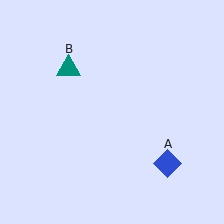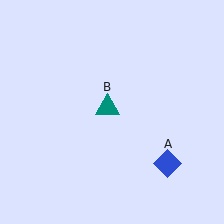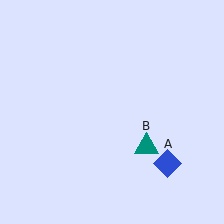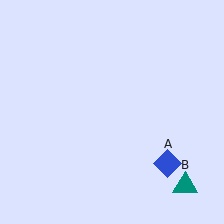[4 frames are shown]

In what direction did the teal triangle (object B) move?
The teal triangle (object B) moved down and to the right.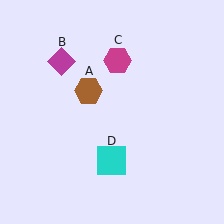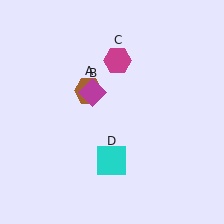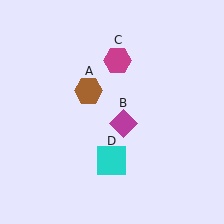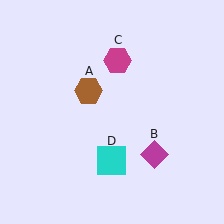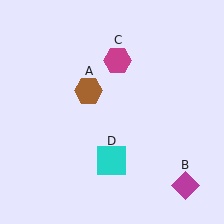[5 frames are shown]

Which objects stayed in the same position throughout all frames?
Brown hexagon (object A) and magenta hexagon (object C) and cyan square (object D) remained stationary.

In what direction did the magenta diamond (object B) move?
The magenta diamond (object B) moved down and to the right.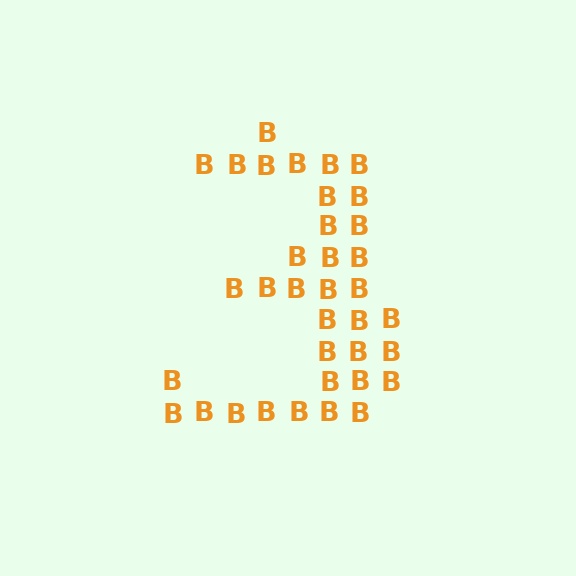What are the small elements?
The small elements are letter B's.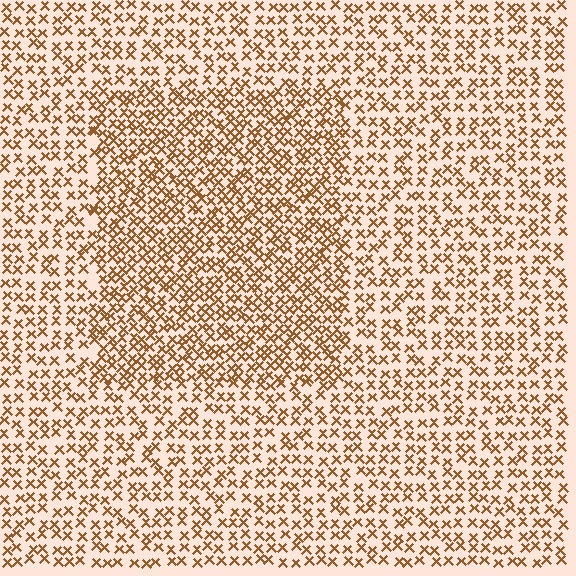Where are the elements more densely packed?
The elements are more densely packed inside the rectangle boundary.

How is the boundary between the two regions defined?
The boundary is defined by a change in element density (approximately 1.7x ratio). All elements are the same color, size, and shape.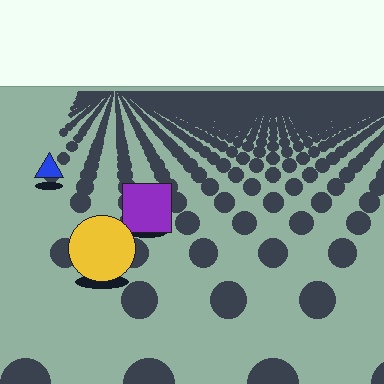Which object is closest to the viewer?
The yellow circle is closest. The texture marks near it are larger and more spread out.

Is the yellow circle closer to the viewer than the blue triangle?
Yes. The yellow circle is closer — you can tell from the texture gradient: the ground texture is coarser near it.